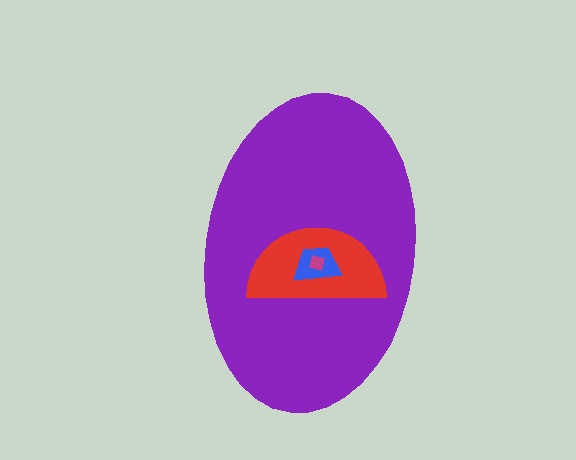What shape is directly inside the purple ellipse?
The red semicircle.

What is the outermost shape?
The purple ellipse.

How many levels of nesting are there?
4.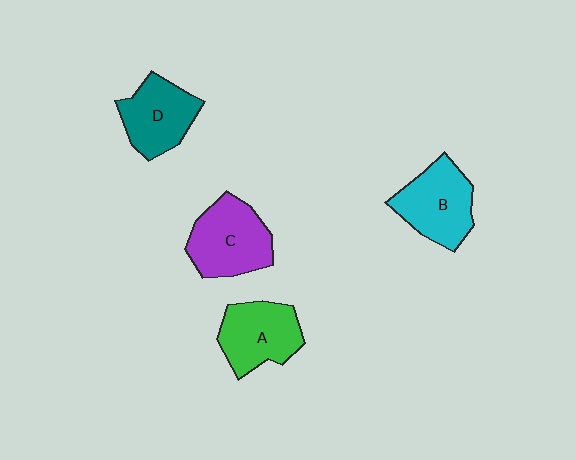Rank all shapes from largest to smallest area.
From largest to smallest: C (purple), B (cyan), A (green), D (teal).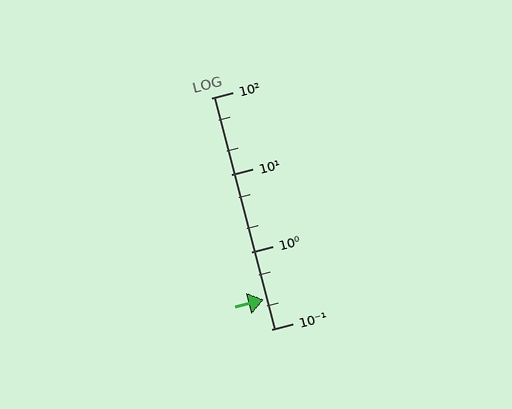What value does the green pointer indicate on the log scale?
The pointer indicates approximately 0.24.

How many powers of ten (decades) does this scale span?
The scale spans 3 decades, from 0.1 to 100.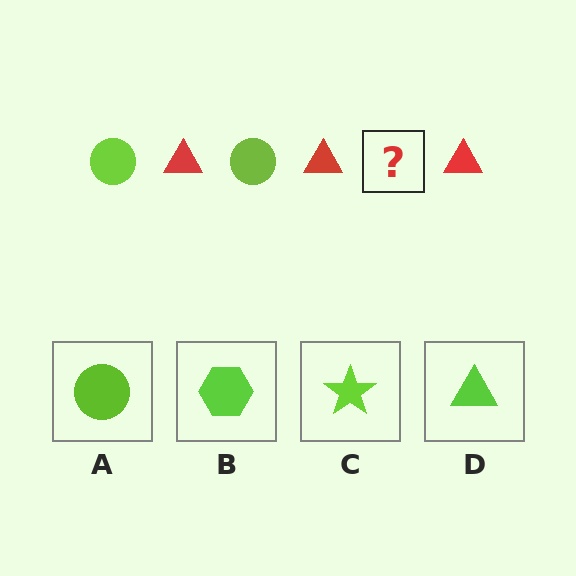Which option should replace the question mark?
Option A.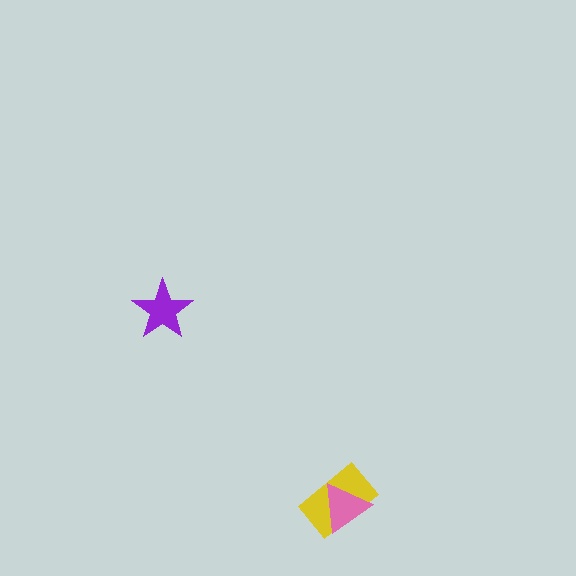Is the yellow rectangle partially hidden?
Yes, it is partially covered by another shape.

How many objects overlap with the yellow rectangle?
1 object overlaps with the yellow rectangle.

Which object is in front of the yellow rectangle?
The pink triangle is in front of the yellow rectangle.